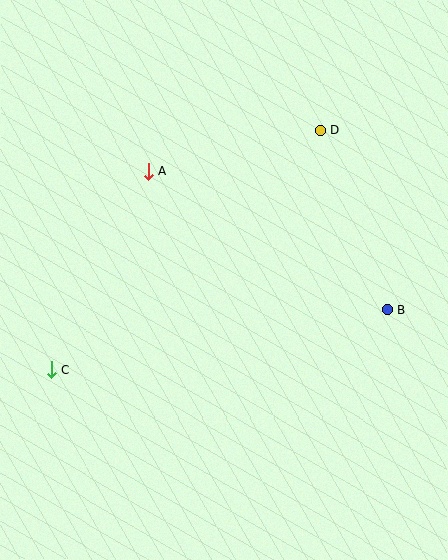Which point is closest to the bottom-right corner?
Point B is closest to the bottom-right corner.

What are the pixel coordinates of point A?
Point A is at (149, 171).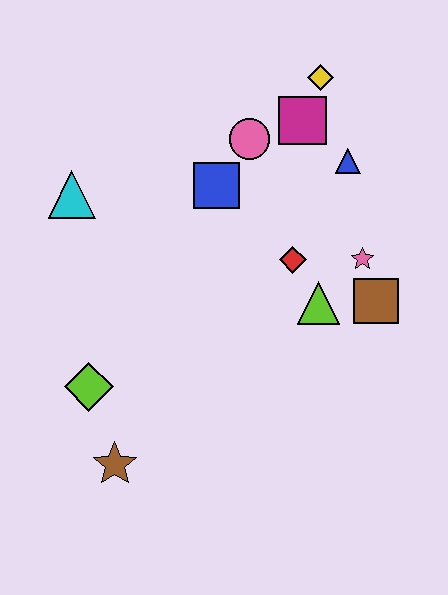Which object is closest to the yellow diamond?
The magenta square is closest to the yellow diamond.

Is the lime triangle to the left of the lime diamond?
No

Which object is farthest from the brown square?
The cyan triangle is farthest from the brown square.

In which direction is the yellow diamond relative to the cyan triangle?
The yellow diamond is to the right of the cyan triangle.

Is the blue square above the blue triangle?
No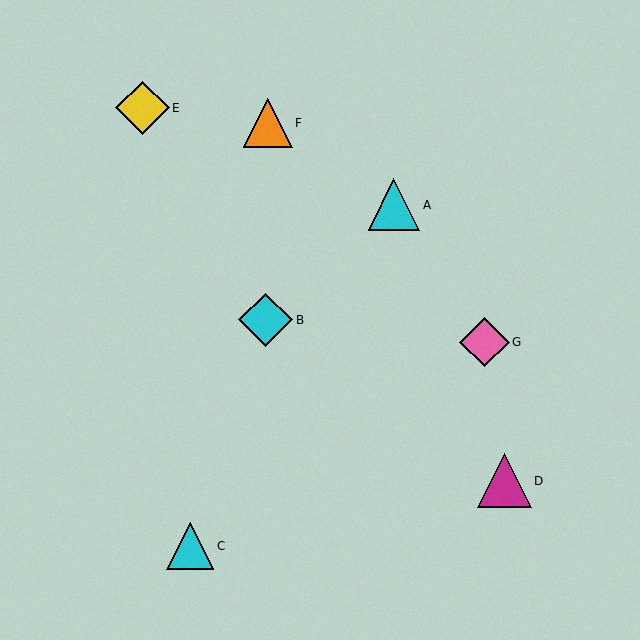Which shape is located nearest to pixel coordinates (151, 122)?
The yellow diamond (labeled E) at (142, 108) is nearest to that location.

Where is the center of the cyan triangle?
The center of the cyan triangle is at (190, 546).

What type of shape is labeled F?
Shape F is an orange triangle.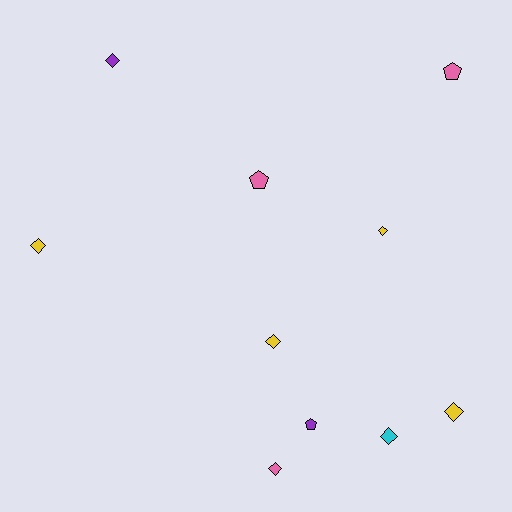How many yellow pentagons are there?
There are no yellow pentagons.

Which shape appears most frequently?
Diamond, with 7 objects.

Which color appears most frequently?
Yellow, with 4 objects.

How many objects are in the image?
There are 10 objects.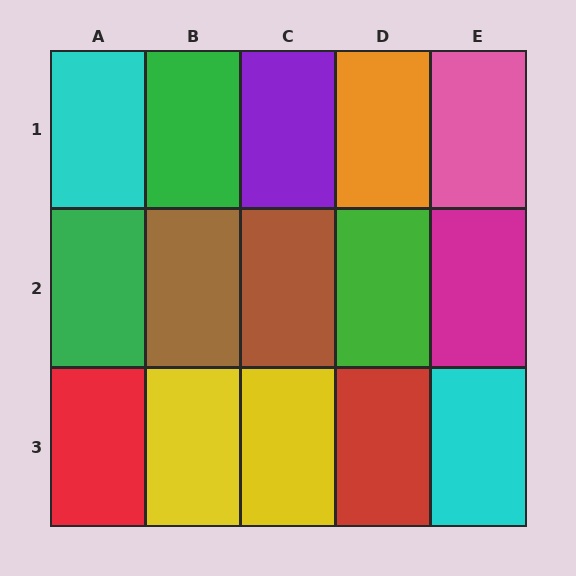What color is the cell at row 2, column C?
Brown.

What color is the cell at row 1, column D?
Orange.